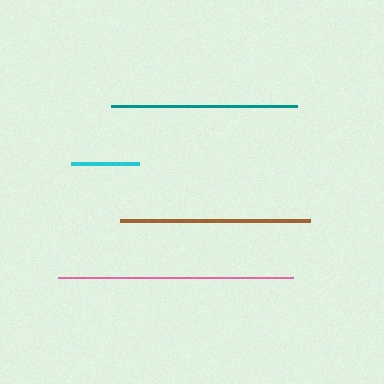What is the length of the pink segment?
The pink segment is approximately 235 pixels long.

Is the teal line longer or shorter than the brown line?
The brown line is longer than the teal line.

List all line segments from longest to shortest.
From longest to shortest: pink, brown, teal, cyan.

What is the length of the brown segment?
The brown segment is approximately 190 pixels long.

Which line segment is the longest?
The pink line is the longest at approximately 235 pixels.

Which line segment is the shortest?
The cyan line is the shortest at approximately 68 pixels.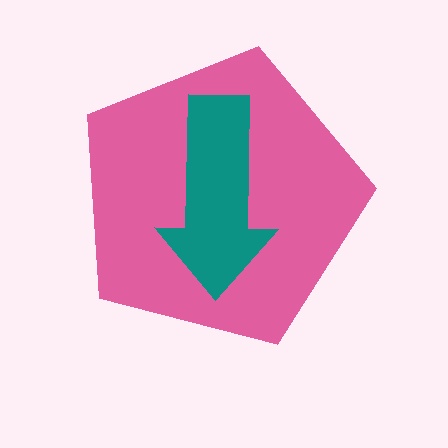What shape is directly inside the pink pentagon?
The teal arrow.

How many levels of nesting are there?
2.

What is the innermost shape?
The teal arrow.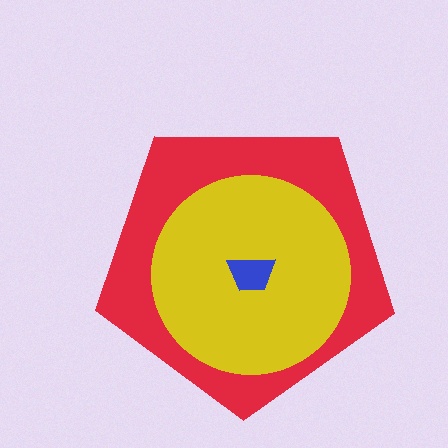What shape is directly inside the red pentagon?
The yellow circle.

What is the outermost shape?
The red pentagon.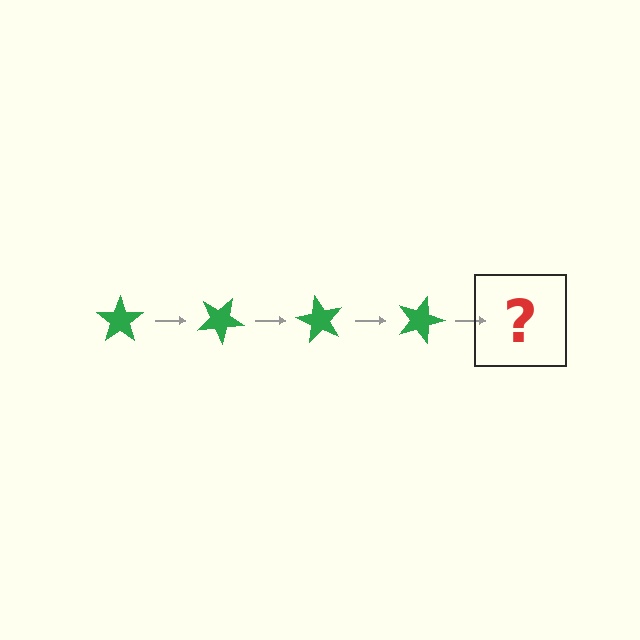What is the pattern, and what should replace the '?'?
The pattern is that the star rotates 30 degrees each step. The '?' should be a green star rotated 120 degrees.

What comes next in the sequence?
The next element should be a green star rotated 120 degrees.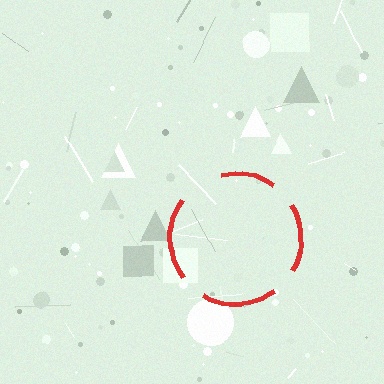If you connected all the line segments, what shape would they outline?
They would outline a circle.